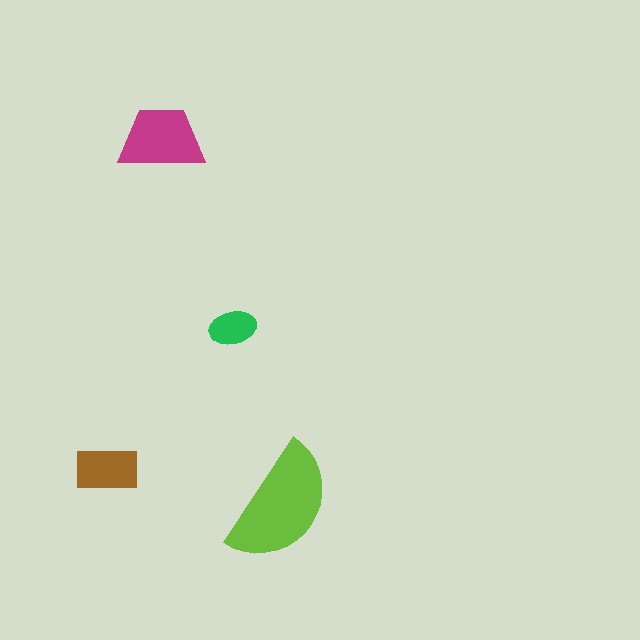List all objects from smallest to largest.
The green ellipse, the brown rectangle, the magenta trapezoid, the lime semicircle.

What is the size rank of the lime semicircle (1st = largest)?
1st.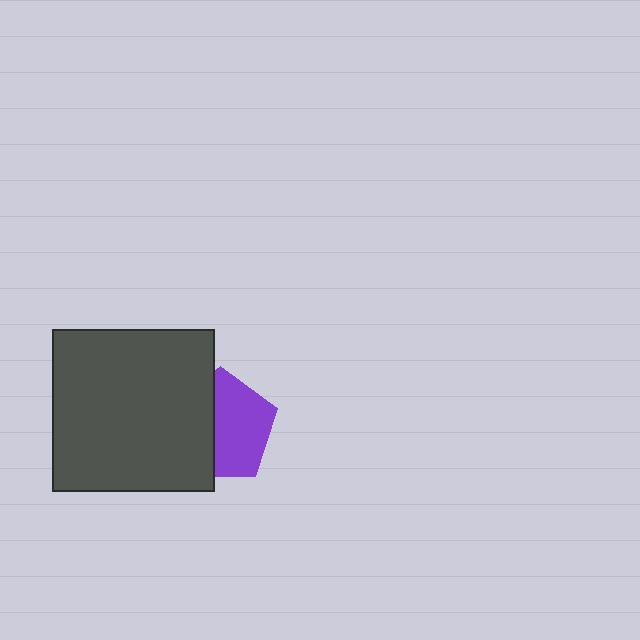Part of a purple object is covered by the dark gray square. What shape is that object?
It is a pentagon.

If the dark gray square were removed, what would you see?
You would see the complete purple pentagon.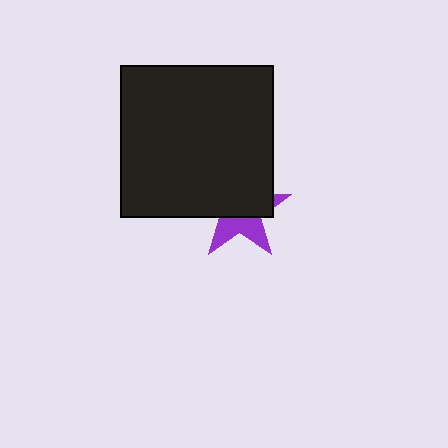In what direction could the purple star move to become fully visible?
The purple star could move down. That would shift it out from behind the black square entirely.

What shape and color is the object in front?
The object in front is a black square.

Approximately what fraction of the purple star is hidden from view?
Roughly 60% of the purple star is hidden behind the black square.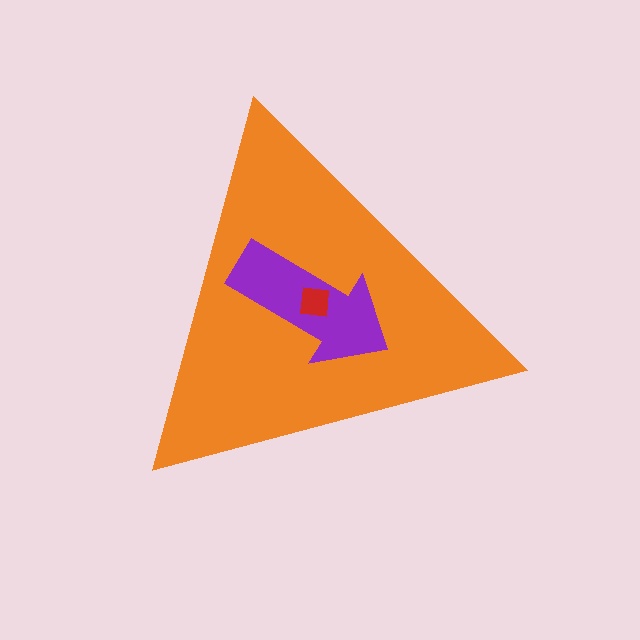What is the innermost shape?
The red square.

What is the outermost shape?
The orange triangle.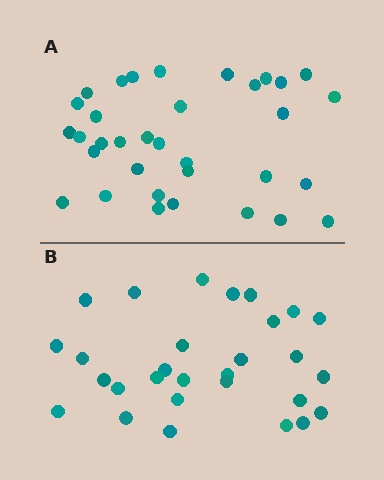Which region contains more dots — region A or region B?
Region A (the top region) has more dots.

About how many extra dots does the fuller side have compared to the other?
Region A has about 5 more dots than region B.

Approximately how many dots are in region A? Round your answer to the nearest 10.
About 30 dots. (The exact count is 34, which rounds to 30.)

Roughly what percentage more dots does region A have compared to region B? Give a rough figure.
About 15% more.